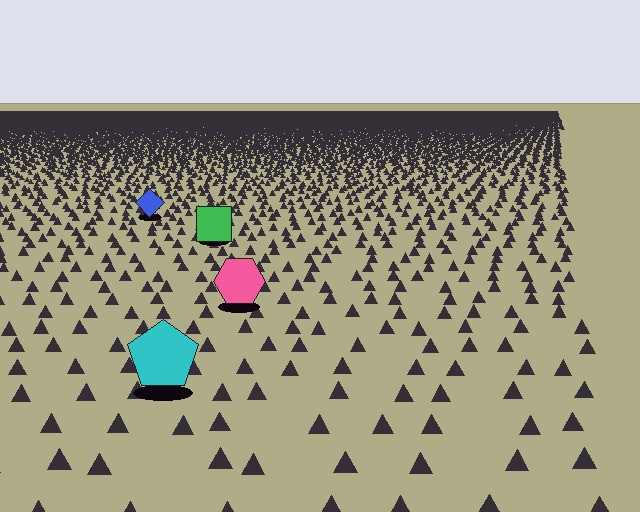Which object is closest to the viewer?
The cyan pentagon is closest. The texture marks near it are larger and more spread out.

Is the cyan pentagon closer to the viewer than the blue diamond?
Yes. The cyan pentagon is closer — you can tell from the texture gradient: the ground texture is coarser near it.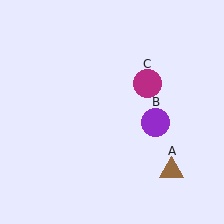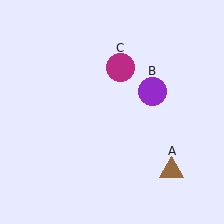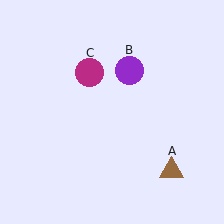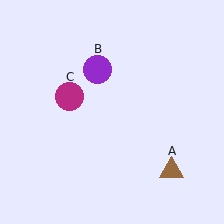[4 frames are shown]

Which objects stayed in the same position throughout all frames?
Brown triangle (object A) remained stationary.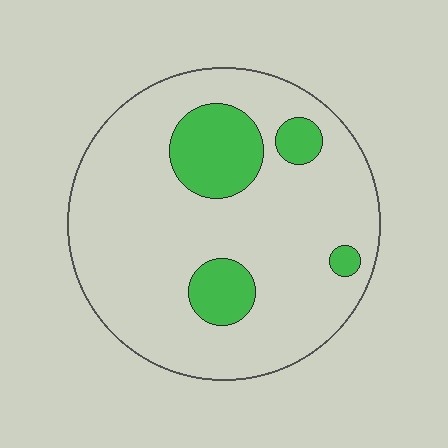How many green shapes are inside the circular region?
4.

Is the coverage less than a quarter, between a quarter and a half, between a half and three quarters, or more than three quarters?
Less than a quarter.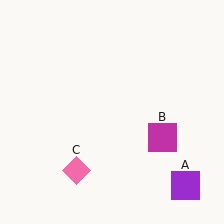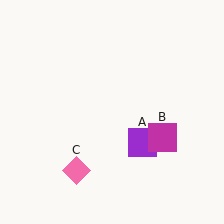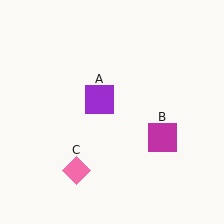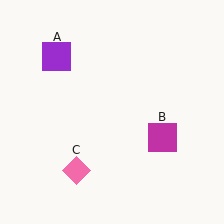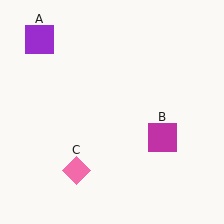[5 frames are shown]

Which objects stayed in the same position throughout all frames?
Magenta square (object B) and pink diamond (object C) remained stationary.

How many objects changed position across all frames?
1 object changed position: purple square (object A).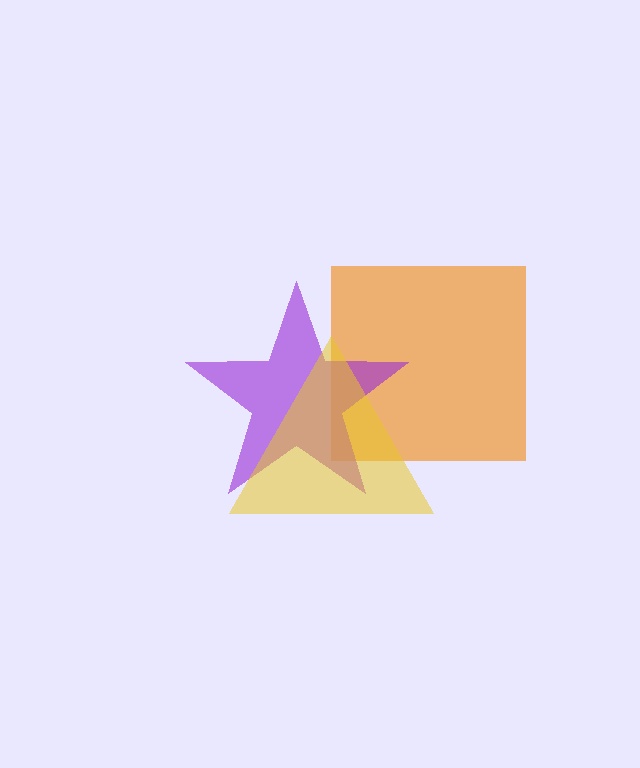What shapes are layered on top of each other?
The layered shapes are: an orange square, a purple star, a yellow triangle.